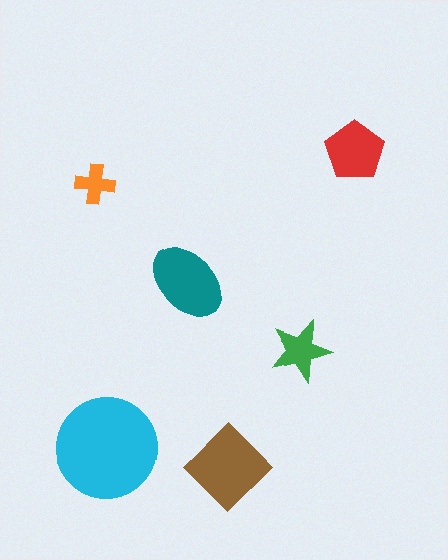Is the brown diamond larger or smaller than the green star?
Larger.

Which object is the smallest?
The orange cross.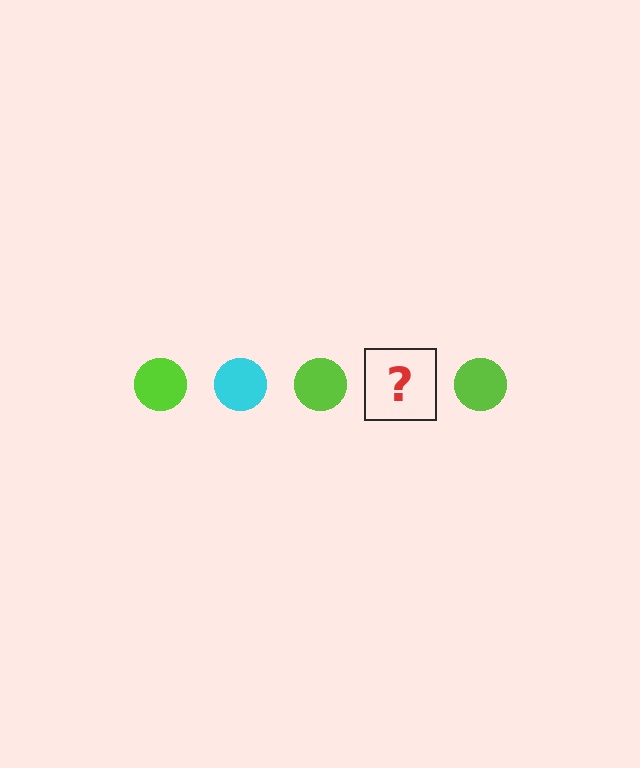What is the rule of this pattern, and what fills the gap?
The rule is that the pattern cycles through lime, cyan circles. The gap should be filled with a cyan circle.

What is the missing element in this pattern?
The missing element is a cyan circle.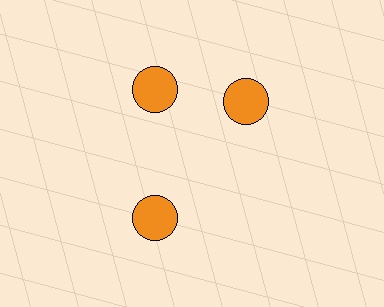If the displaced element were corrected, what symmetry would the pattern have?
It would have 3-fold rotational symmetry — the pattern would map onto itself every 120 degrees.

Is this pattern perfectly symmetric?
No. The 3 orange circles are arranged in a ring, but one element near the 3 o'clock position is rotated out of alignment along the ring, breaking the 3-fold rotational symmetry.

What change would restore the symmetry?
The symmetry would be restored by rotating it back into even spacing with its neighbors so that all 3 circles sit at equal angles and equal distance from the center.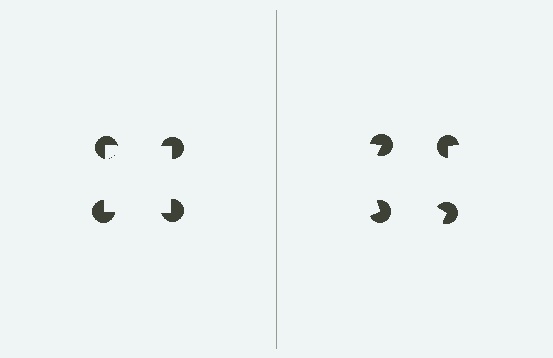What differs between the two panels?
The pac-man discs are positioned identically on both sides; only the wedge orientations differ. On the left they align to a square; on the right they are misaligned.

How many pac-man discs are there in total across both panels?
8 — 4 on each side.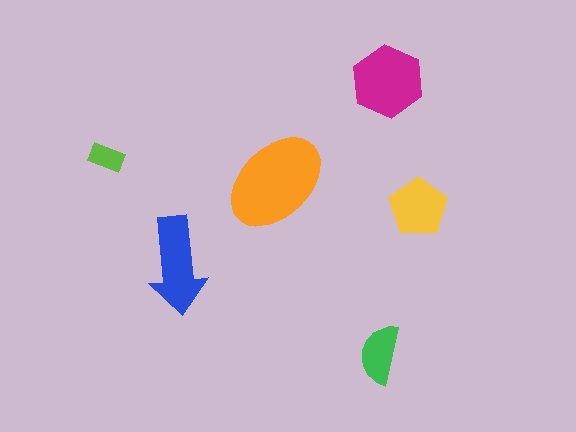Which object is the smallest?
The lime rectangle.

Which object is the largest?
The orange ellipse.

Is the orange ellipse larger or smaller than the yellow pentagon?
Larger.